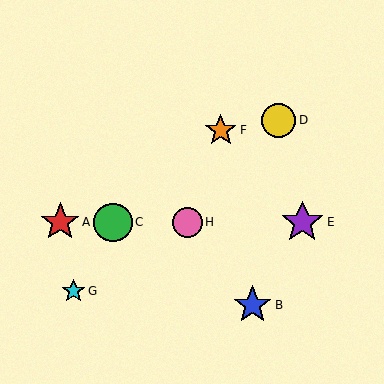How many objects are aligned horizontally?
4 objects (A, C, E, H) are aligned horizontally.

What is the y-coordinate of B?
Object B is at y≈305.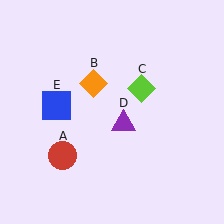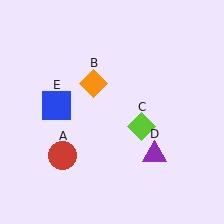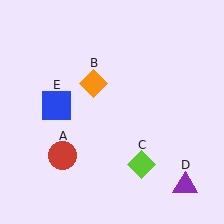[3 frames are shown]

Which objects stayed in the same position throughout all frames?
Red circle (object A) and orange diamond (object B) and blue square (object E) remained stationary.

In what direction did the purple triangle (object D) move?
The purple triangle (object D) moved down and to the right.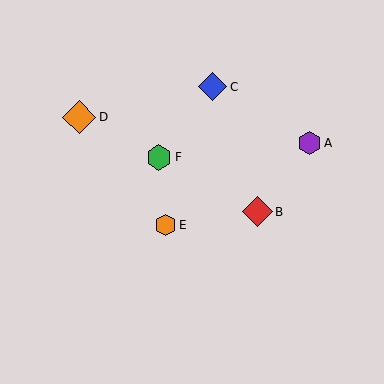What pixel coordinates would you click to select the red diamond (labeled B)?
Click at (257, 212) to select the red diamond B.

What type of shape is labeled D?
Shape D is an orange diamond.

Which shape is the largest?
The orange diamond (labeled D) is the largest.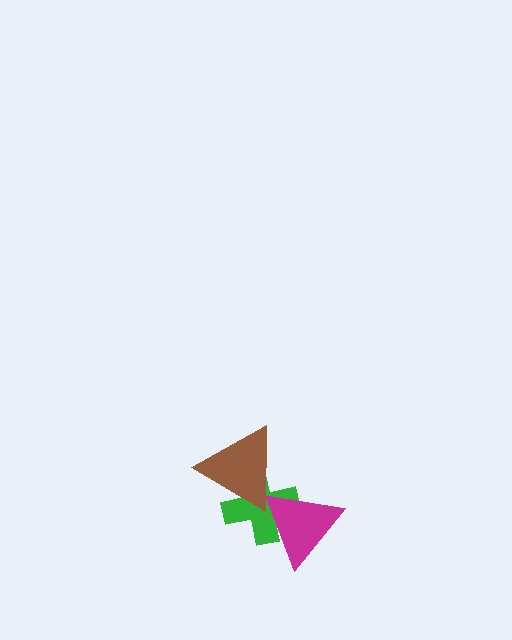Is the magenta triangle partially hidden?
No, no other shape covers it.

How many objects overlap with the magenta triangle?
2 objects overlap with the magenta triangle.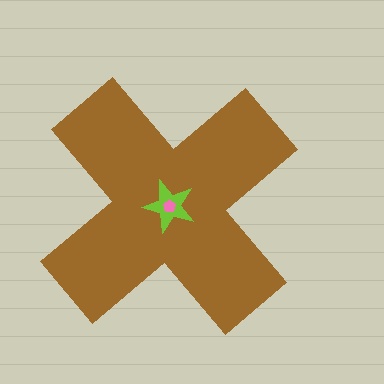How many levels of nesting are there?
3.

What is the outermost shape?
The brown cross.